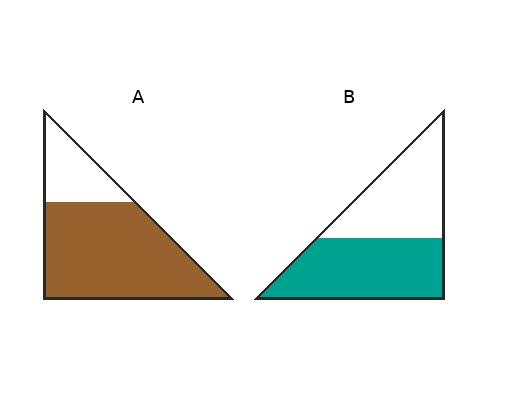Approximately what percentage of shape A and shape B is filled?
A is approximately 75% and B is approximately 55%.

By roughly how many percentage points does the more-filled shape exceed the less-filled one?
By roughly 20 percentage points (A over B).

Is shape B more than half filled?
Yes.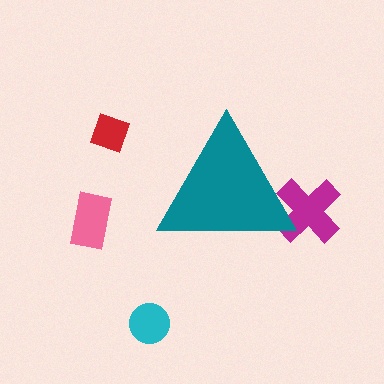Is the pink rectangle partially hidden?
No, the pink rectangle is fully visible.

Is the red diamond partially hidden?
No, the red diamond is fully visible.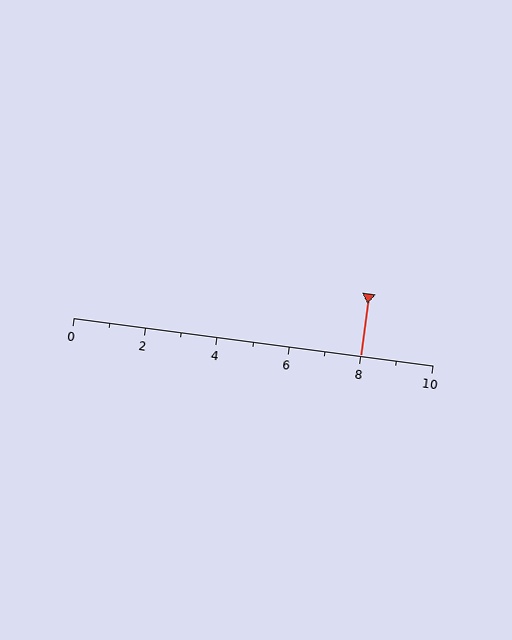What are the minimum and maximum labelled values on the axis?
The axis runs from 0 to 10.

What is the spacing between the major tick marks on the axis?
The major ticks are spaced 2 apart.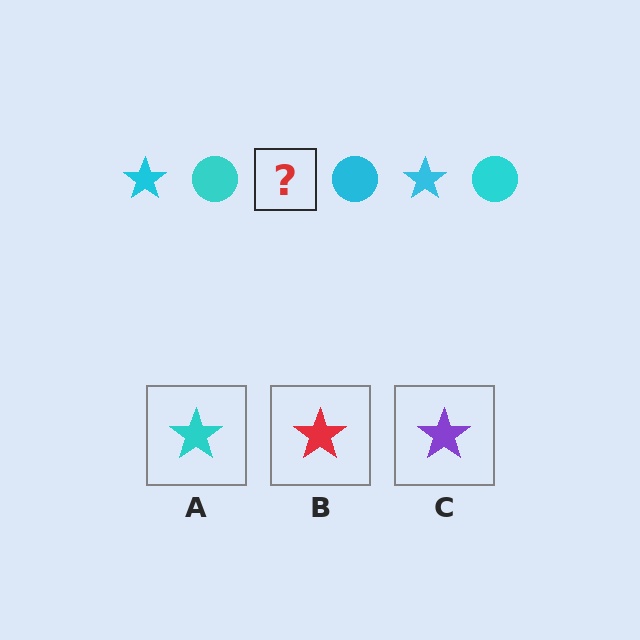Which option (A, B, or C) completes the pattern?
A.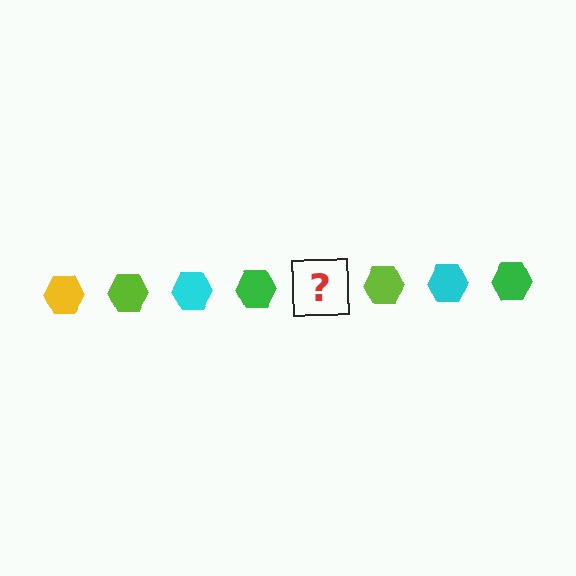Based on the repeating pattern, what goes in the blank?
The blank should be a yellow hexagon.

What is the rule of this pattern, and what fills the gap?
The rule is that the pattern cycles through yellow, lime, cyan, green hexagons. The gap should be filled with a yellow hexagon.